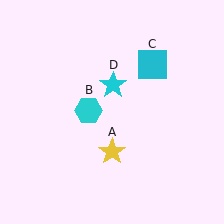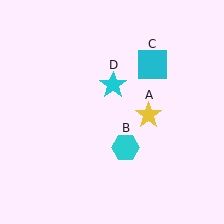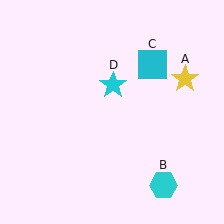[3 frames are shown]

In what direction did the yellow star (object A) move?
The yellow star (object A) moved up and to the right.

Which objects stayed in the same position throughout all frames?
Cyan square (object C) and cyan star (object D) remained stationary.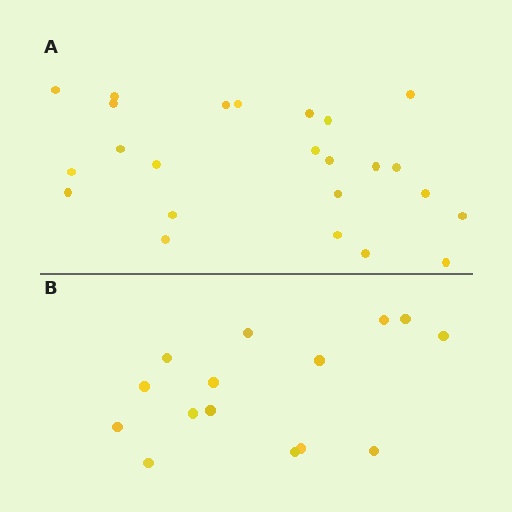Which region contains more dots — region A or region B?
Region A (the top region) has more dots.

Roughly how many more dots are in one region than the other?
Region A has roughly 8 or so more dots than region B.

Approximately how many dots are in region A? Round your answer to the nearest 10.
About 20 dots. (The exact count is 24, which rounds to 20.)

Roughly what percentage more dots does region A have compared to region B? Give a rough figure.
About 60% more.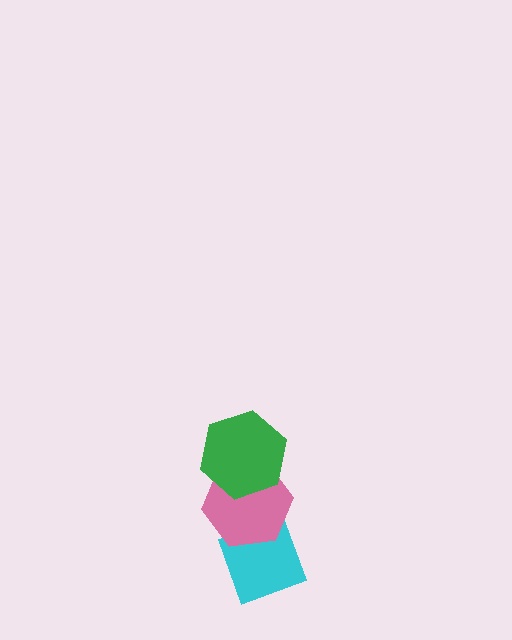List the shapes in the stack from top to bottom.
From top to bottom: the green hexagon, the pink hexagon, the cyan diamond.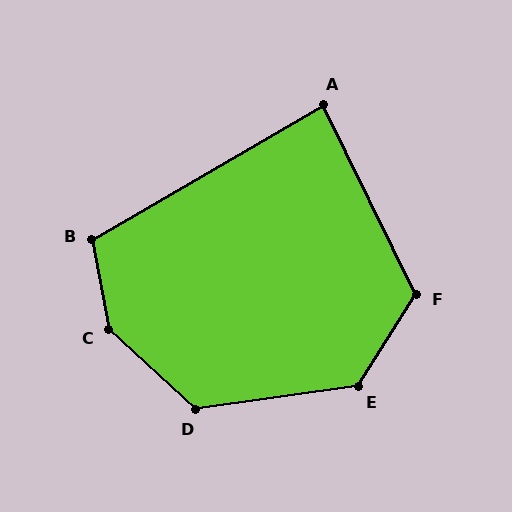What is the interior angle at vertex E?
Approximately 131 degrees (obtuse).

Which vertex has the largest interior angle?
C, at approximately 143 degrees.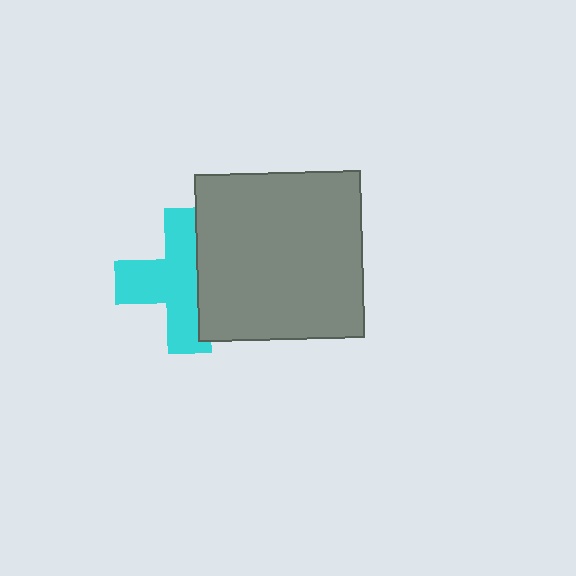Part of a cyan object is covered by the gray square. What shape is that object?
It is a cross.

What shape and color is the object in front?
The object in front is a gray square.